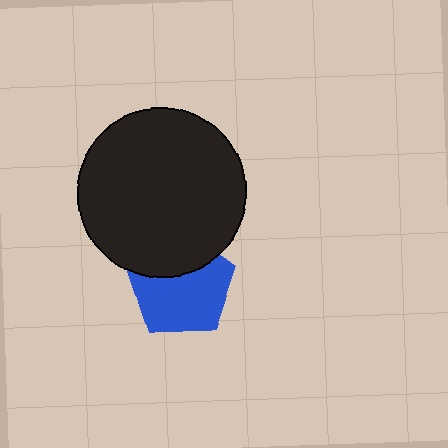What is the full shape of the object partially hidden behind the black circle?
The partially hidden object is a blue pentagon.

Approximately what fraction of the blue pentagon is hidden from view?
Roughly 33% of the blue pentagon is hidden behind the black circle.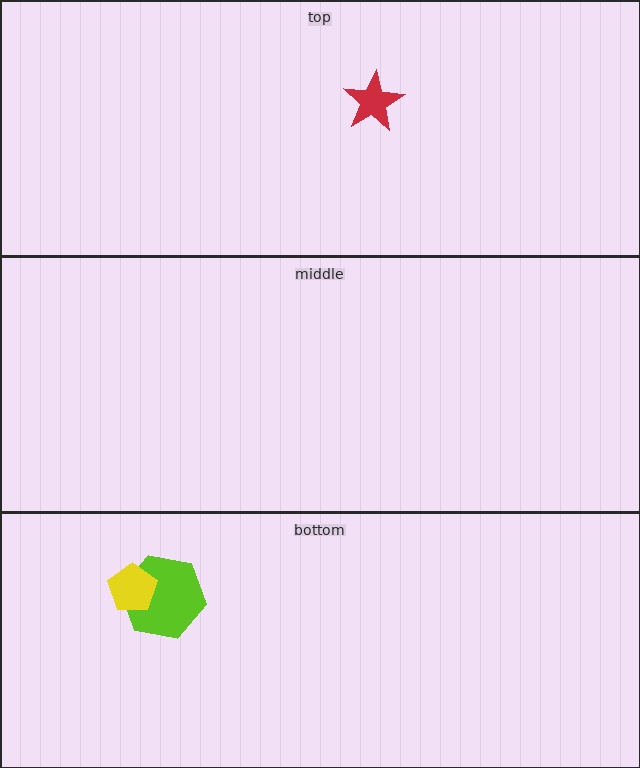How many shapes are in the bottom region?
2.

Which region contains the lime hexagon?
The bottom region.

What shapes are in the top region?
The red star.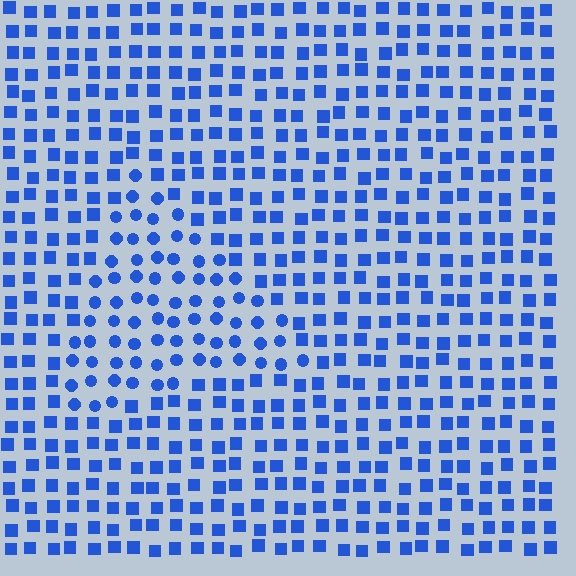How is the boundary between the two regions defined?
The boundary is defined by a change in element shape: circles inside vs. squares outside. All elements share the same color and spacing.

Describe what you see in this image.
The image is filled with small blue elements arranged in a uniform grid. A triangle-shaped region contains circles, while the surrounding area contains squares. The boundary is defined purely by the change in element shape.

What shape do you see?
I see a triangle.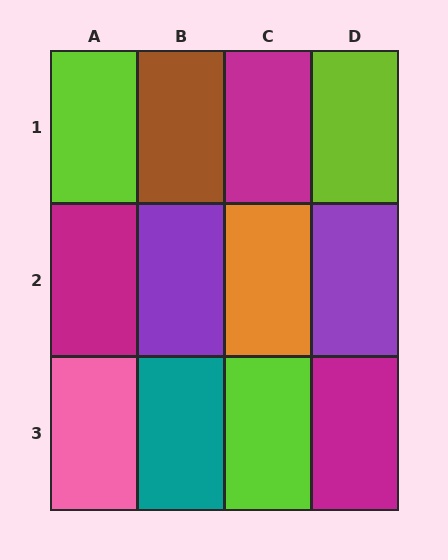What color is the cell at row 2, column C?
Orange.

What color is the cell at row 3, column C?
Lime.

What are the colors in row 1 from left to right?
Lime, brown, magenta, lime.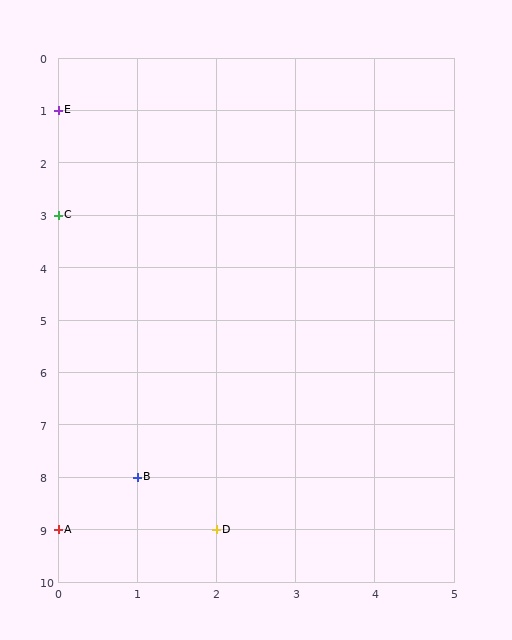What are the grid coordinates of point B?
Point B is at grid coordinates (1, 8).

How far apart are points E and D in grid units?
Points E and D are 2 columns and 8 rows apart (about 8.2 grid units diagonally).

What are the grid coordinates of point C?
Point C is at grid coordinates (0, 3).